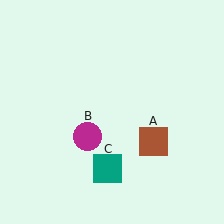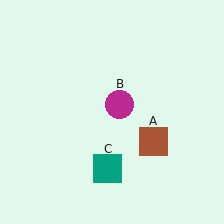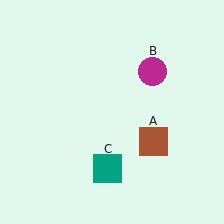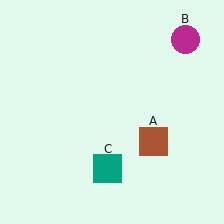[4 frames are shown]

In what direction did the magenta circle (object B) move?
The magenta circle (object B) moved up and to the right.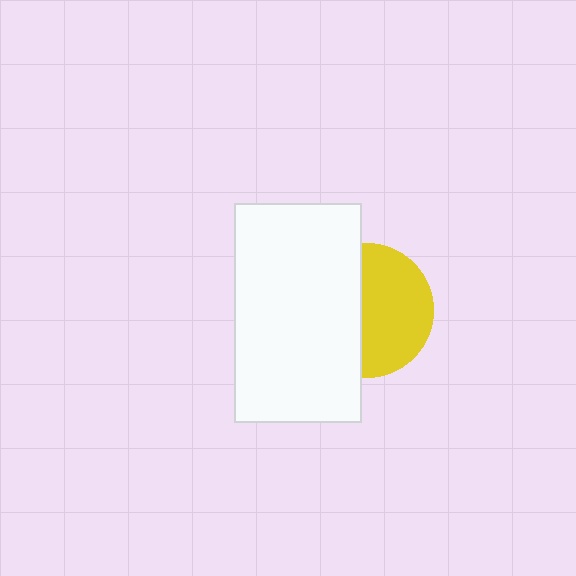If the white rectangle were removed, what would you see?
You would see the complete yellow circle.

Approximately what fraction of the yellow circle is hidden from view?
Roughly 45% of the yellow circle is hidden behind the white rectangle.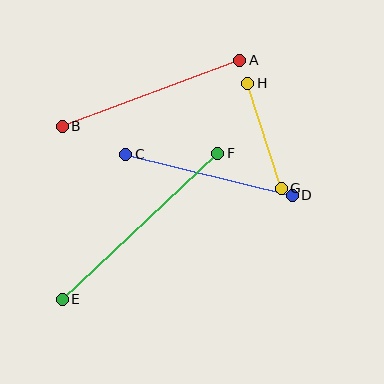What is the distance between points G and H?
The distance is approximately 110 pixels.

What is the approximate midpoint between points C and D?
The midpoint is at approximately (209, 175) pixels.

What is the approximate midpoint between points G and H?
The midpoint is at approximately (265, 136) pixels.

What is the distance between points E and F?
The distance is approximately 214 pixels.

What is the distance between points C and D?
The distance is approximately 172 pixels.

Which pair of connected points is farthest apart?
Points E and F are farthest apart.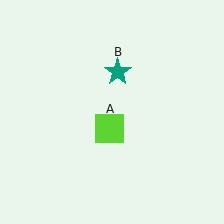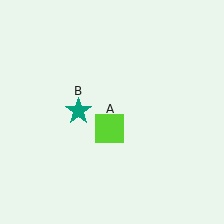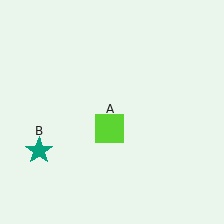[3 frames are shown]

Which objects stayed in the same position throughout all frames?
Lime square (object A) remained stationary.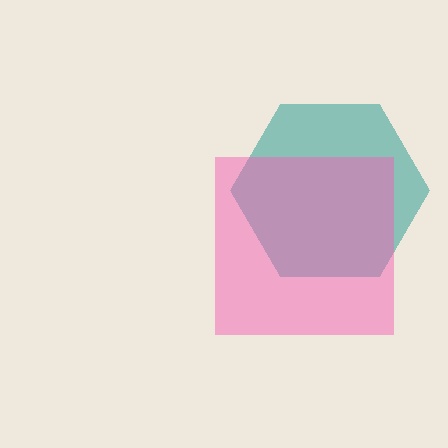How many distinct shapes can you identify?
There are 2 distinct shapes: a teal hexagon, a pink square.